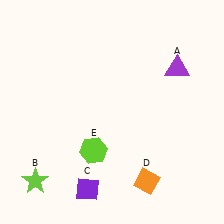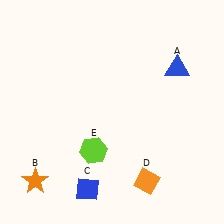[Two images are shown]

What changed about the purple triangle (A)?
In Image 1, A is purple. In Image 2, it changed to blue.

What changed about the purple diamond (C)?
In Image 1, C is purple. In Image 2, it changed to blue.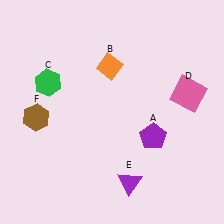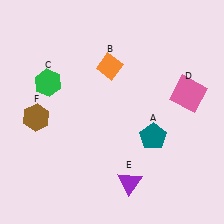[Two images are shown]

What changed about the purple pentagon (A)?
In Image 1, A is purple. In Image 2, it changed to teal.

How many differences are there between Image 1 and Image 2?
There is 1 difference between the two images.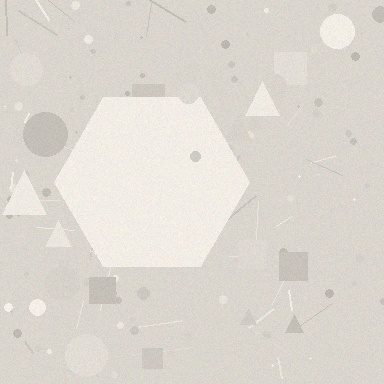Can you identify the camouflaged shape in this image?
The camouflaged shape is a hexagon.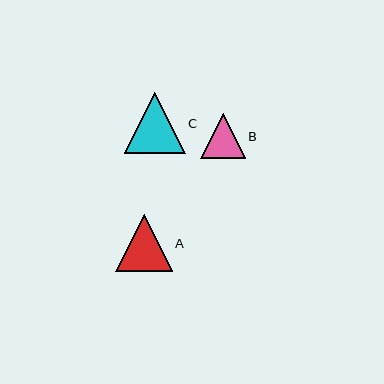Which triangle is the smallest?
Triangle B is the smallest with a size of approximately 45 pixels.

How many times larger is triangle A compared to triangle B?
Triangle A is approximately 1.3 times the size of triangle B.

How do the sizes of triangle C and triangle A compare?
Triangle C and triangle A are approximately the same size.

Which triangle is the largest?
Triangle C is the largest with a size of approximately 61 pixels.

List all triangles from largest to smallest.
From largest to smallest: C, A, B.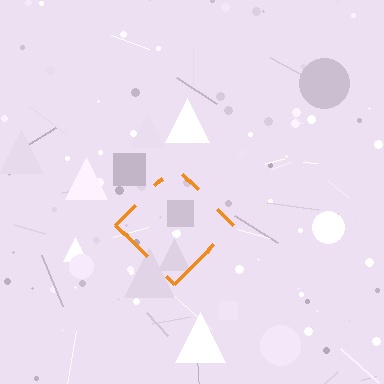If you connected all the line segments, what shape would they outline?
They would outline a diamond.